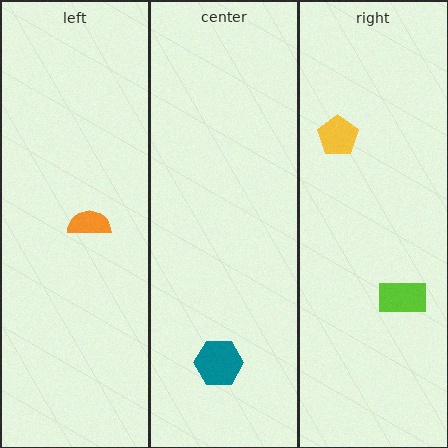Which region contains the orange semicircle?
The left region.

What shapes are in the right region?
The lime rectangle, the yellow pentagon.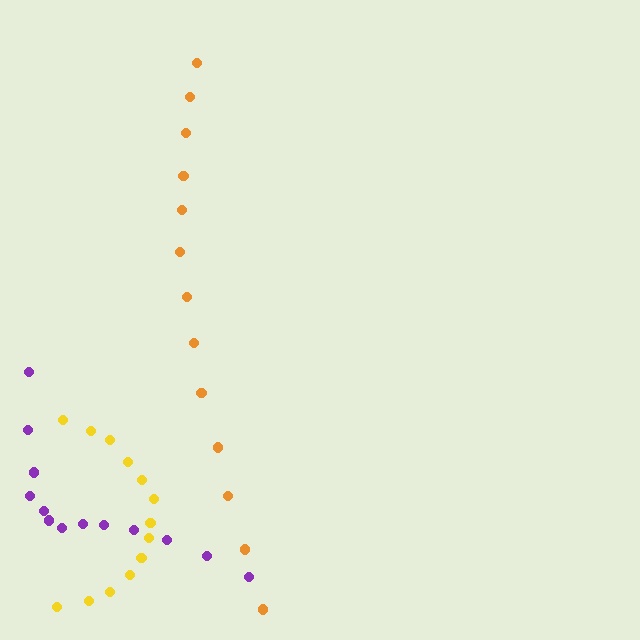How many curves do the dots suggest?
There are 3 distinct paths.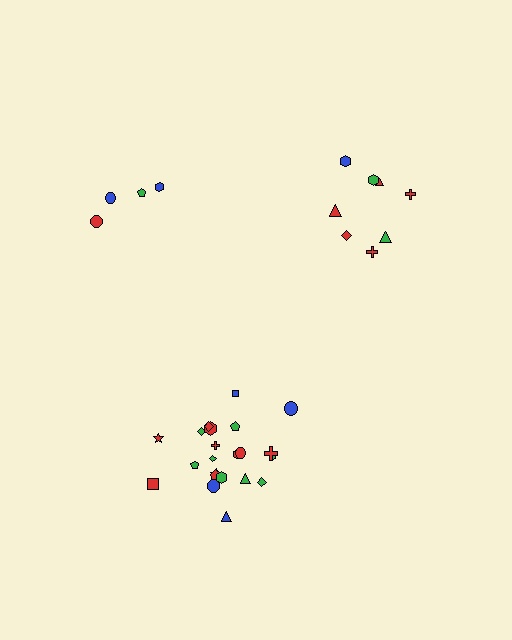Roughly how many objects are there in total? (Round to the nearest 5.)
Roughly 35 objects in total.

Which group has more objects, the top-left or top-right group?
The top-right group.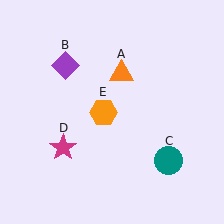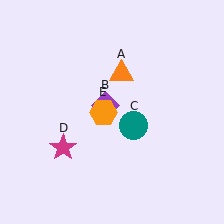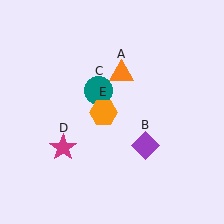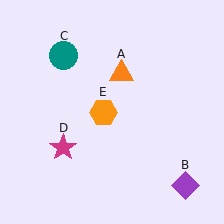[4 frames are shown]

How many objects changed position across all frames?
2 objects changed position: purple diamond (object B), teal circle (object C).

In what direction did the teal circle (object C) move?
The teal circle (object C) moved up and to the left.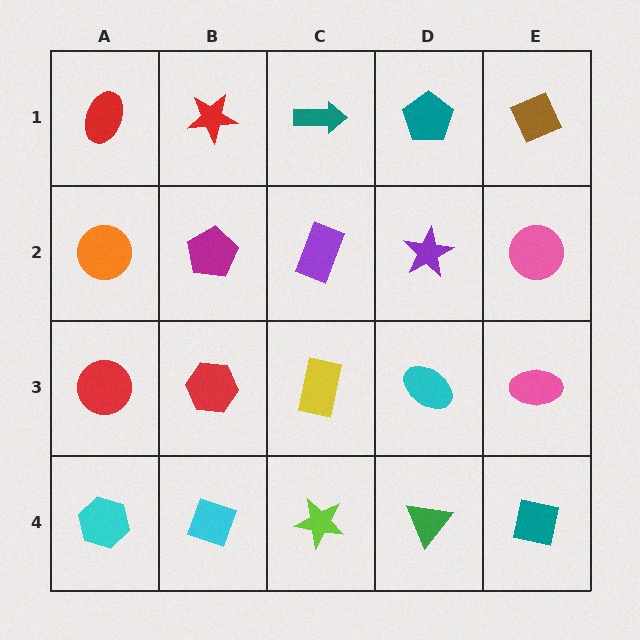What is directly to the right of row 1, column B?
A teal arrow.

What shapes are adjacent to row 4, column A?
A red circle (row 3, column A), a cyan diamond (row 4, column B).